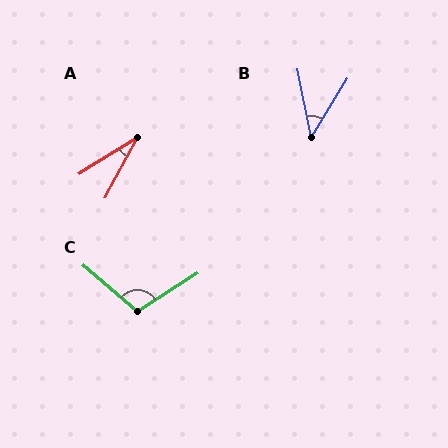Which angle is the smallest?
A, at approximately 29 degrees.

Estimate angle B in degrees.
Approximately 42 degrees.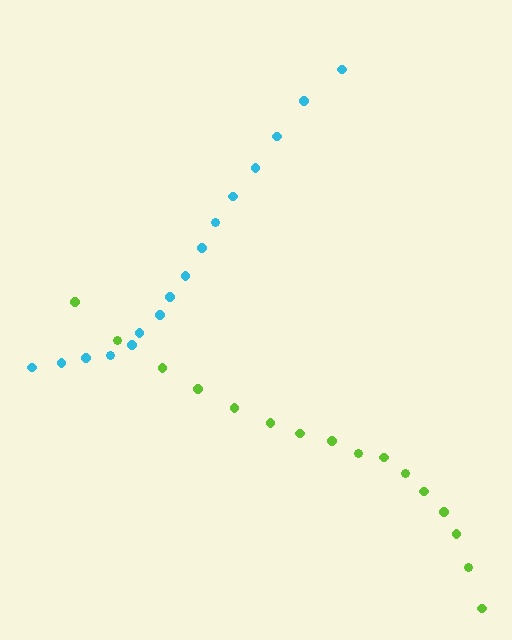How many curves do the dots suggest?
There are 2 distinct paths.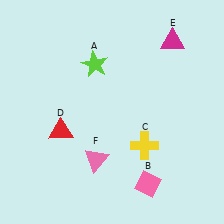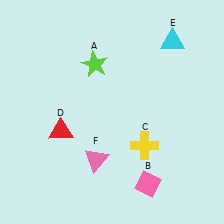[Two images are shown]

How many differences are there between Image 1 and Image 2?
There is 1 difference between the two images.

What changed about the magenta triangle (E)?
In Image 1, E is magenta. In Image 2, it changed to cyan.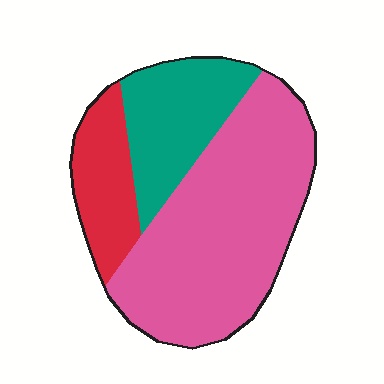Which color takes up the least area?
Red, at roughly 15%.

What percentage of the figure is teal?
Teal covers about 25% of the figure.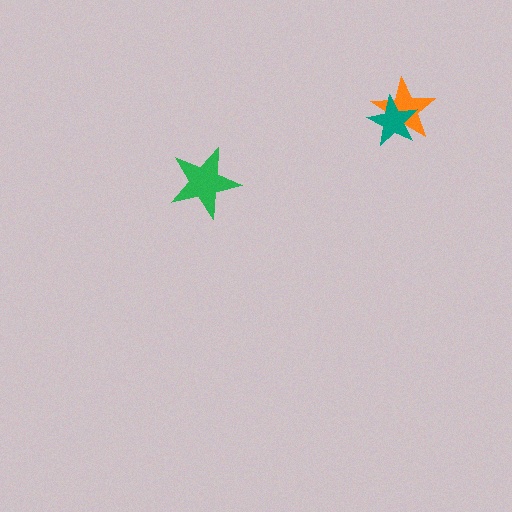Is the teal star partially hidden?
No, no other shape covers it.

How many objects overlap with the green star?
0 objects overlap with the green star.